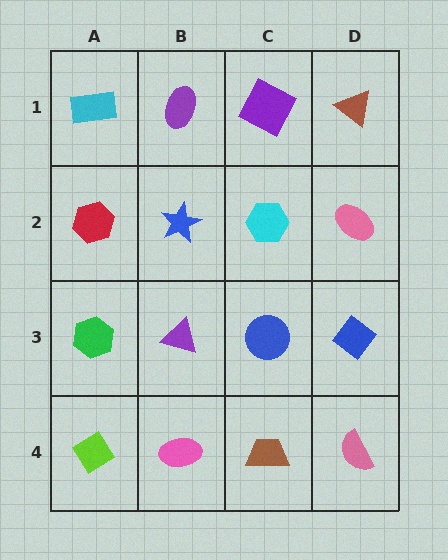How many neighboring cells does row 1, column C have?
3.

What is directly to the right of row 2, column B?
A cyan hexagon.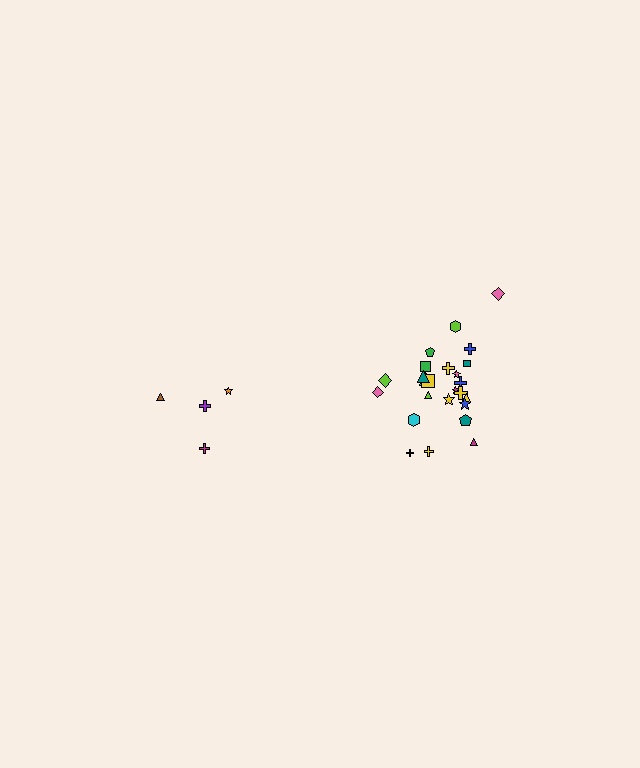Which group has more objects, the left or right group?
The right group.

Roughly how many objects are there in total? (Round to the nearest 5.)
Roughly 30 objects in total.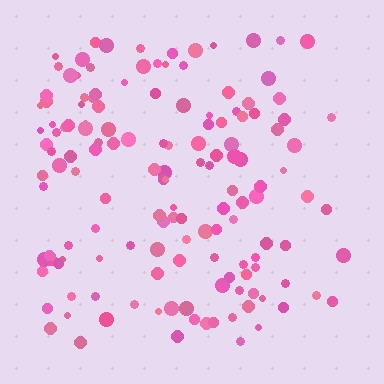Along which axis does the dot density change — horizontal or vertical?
Horizontal.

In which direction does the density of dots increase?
From right to left, with the left side densest.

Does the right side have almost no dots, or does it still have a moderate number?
Still a moderate number, just noticeably fewer than the left.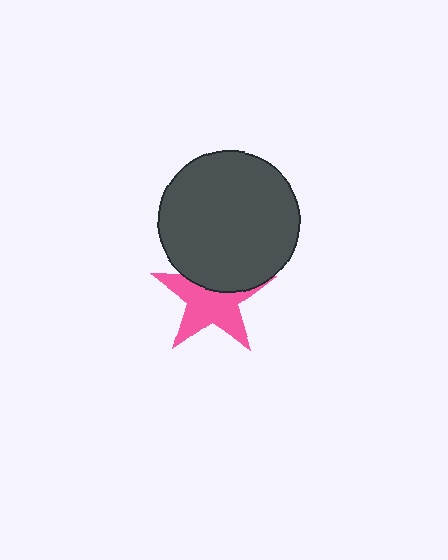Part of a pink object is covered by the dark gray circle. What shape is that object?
It is a star.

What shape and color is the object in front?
The object in front is a dark gray circle.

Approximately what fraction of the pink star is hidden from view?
Roughly 36% of the pink star is hidden behind the dark gray circle.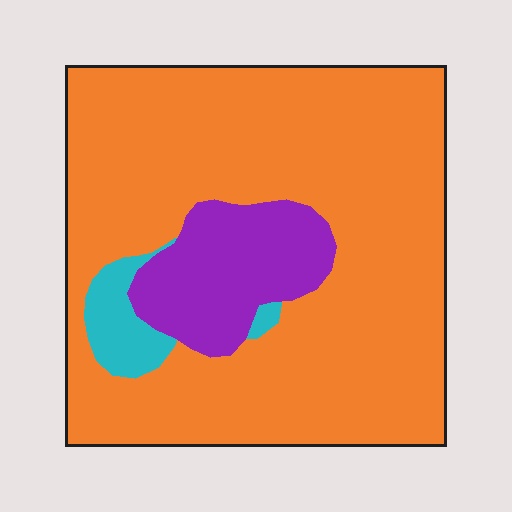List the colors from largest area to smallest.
From largest to smallest: orange, purple, cyan.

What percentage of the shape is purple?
Purple takes up less than a quarter of the shape.